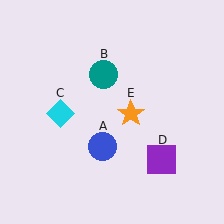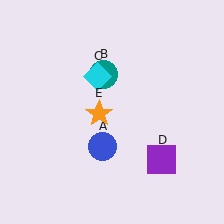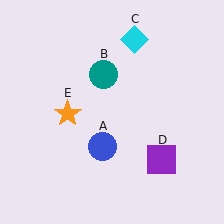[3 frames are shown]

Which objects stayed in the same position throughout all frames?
Blue circle (object A) and teal circle (object B) and purple square (object D) remained stationary.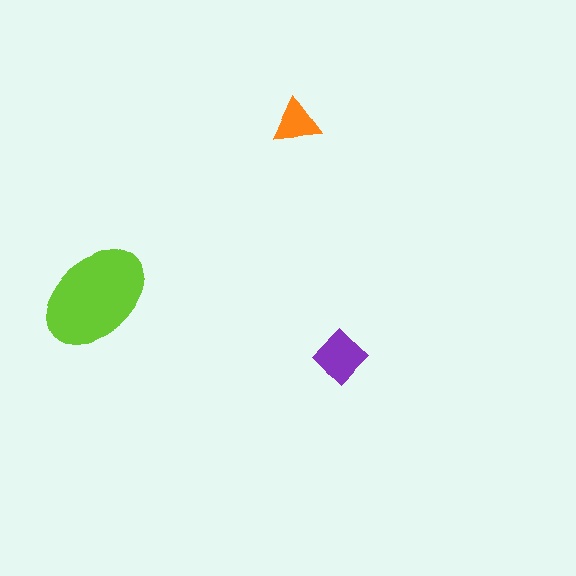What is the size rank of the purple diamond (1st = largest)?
2nd.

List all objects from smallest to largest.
The orange triangle, the purple diamond, the lime ellipse.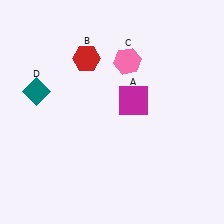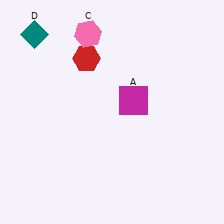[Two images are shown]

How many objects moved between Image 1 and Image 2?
2 objects moved between the two images.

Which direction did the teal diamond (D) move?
The teal diamond (D) moved up.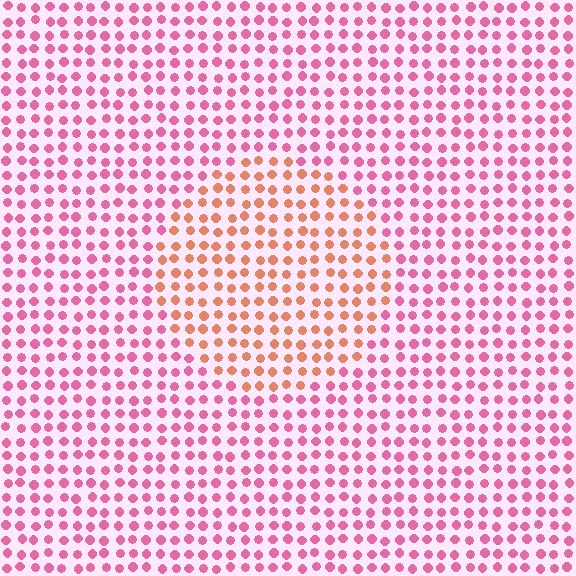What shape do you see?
I see a circle.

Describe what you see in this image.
The image is filled with small pink elements in a uniform arrangement. A circle-shaped region is visible where the elements are tinted to a slightly different hue, forming a subtle color boundary.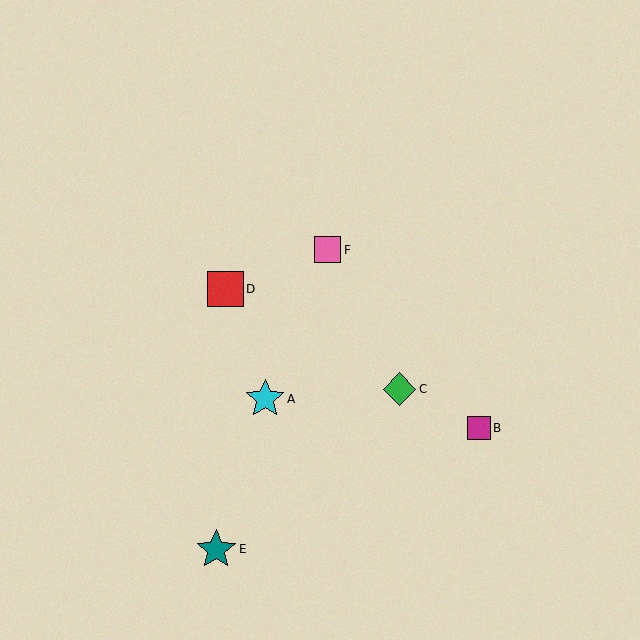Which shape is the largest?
The teal star (labeled E) is the largest.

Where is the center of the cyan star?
The center of the cyan star is at (265, 399).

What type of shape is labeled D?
Shape D is a red square.